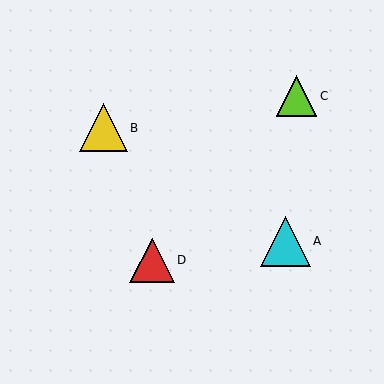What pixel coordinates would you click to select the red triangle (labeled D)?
Click at (152, 260) to select the red triangle D.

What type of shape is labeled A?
Shape A is a cyan triangle.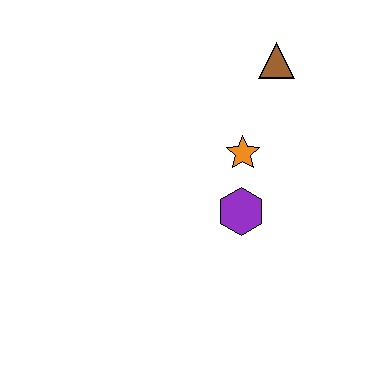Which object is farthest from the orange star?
The brown triangle is farthest from the orange star.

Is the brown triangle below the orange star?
No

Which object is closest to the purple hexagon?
The orange star is closest to the purple hexagon.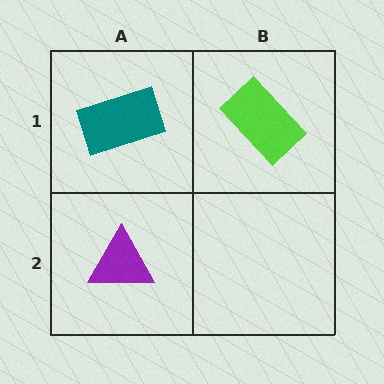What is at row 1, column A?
A teal rectangle.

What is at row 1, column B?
A lime rectangle.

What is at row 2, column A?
A purple triangle.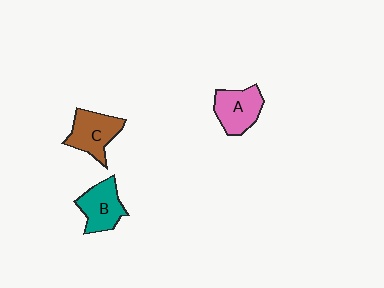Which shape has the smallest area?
Shape B (teal).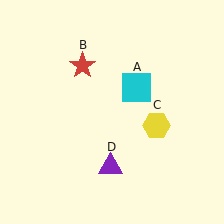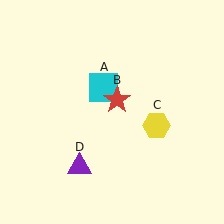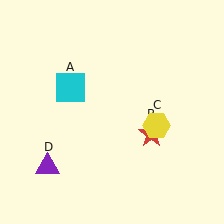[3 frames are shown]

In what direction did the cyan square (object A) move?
The cyan square (object A) moved left.